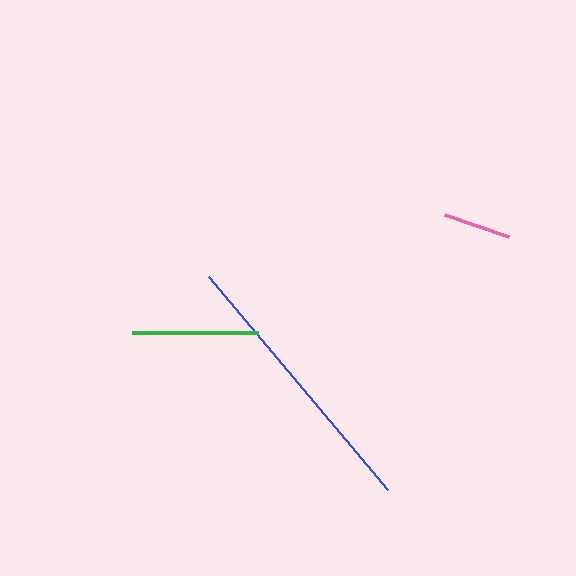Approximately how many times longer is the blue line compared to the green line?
The blue line is approximately 2.2 times the length of the green line.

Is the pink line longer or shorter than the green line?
The green line is longer than the pink line.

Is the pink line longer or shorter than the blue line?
The blue line is longer than the pink line.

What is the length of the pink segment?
The pink segment is approximately 68 pixels long.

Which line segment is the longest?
The blue line is the longest at approximately 278 pixels.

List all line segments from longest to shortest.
From longest to shortest: blue, green, pink.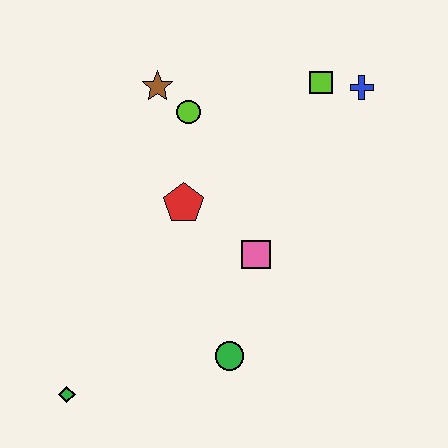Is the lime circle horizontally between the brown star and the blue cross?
Yes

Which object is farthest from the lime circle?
The green diamond is farthest from the lime circle.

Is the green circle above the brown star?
No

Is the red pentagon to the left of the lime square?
Yes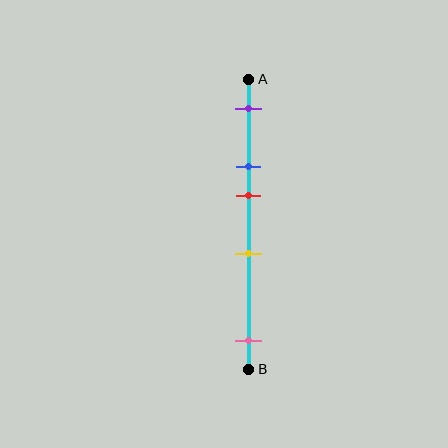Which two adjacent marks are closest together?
The blue and red marks are the closest adjacent pair.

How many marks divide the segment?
There are 5 marks dividing the segment.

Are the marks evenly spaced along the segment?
No, the marks are not evenly spaced.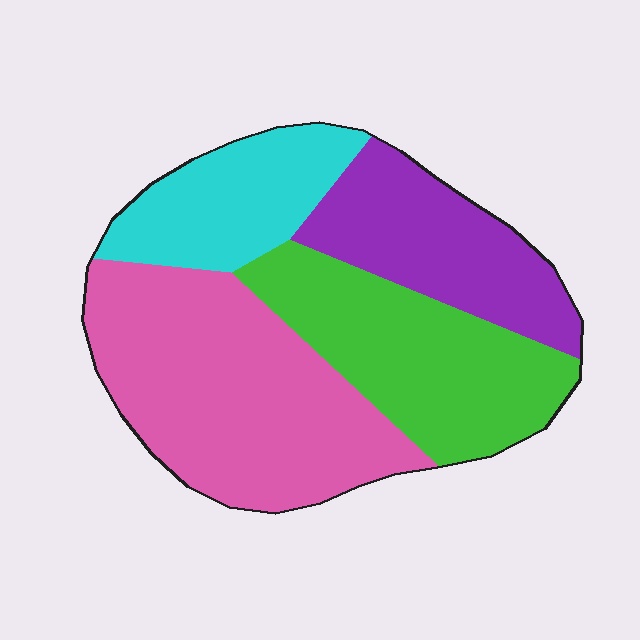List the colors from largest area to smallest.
From largest to smallest: pink, green, purple, cyan.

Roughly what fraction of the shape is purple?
Purple covers roughly 20% of the shape.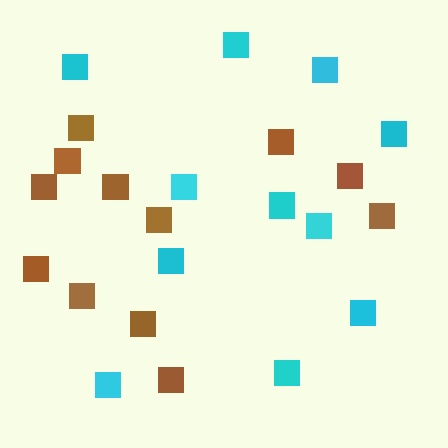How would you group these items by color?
There are 2 groups: one group of cyan squares (11) and one group of brown squares (12).